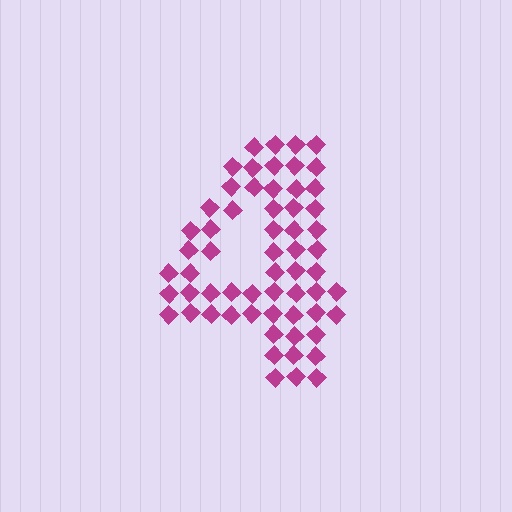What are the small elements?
The small elements are diamonds.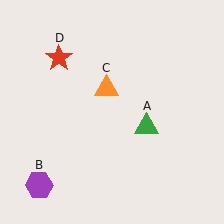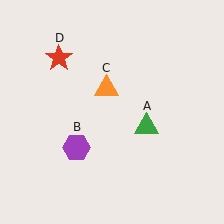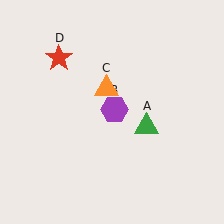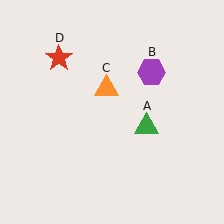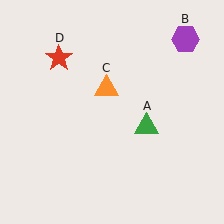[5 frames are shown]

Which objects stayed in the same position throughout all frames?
Green triangle (object A) and orange triangle (object C) and red star (object D) remained stationary.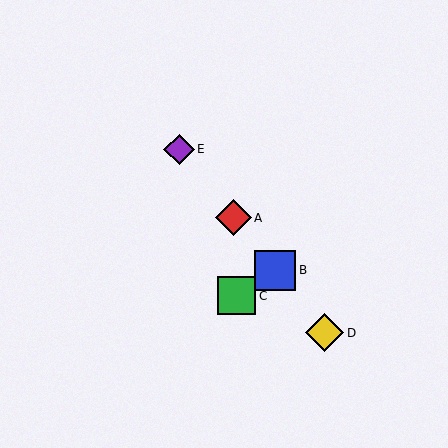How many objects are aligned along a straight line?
4 objects (A, B, D, E) are aligned along a straight line.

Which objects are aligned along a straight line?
Objects A, B, D, E are aligned along a straight line.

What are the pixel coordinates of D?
Object D is at (325, 333).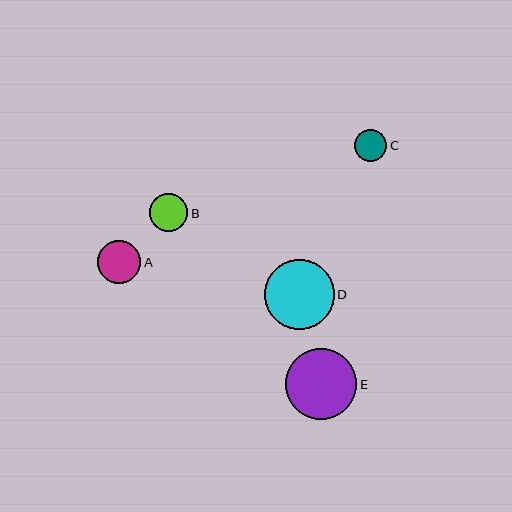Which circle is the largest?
Circle E is the largest with a size of approximately 71 pixels.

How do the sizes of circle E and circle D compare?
Circle E and circle D are approximately the same size.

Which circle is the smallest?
Circle C is the smallest with a size of approximately 32 pixels.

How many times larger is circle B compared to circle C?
Circle B is approximately 1.2 times the size of circle C.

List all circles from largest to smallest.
From largest to smallest: E, D, A, B, C.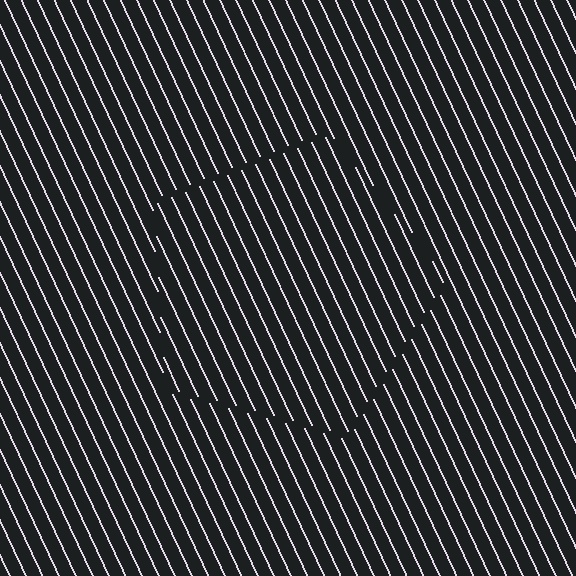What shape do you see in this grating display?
An illusory pentagon. The interior of the shape contains the same grating, shifted by half a period — the contour is defined by the phase discontinuity where line-ends from the inner and outer gratings abut.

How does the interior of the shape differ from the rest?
The interior of the shape contains the same grating, shifted by half a period — the contour is defined by the phase discontinuity where line-ends from the inner and outer gratings abut.